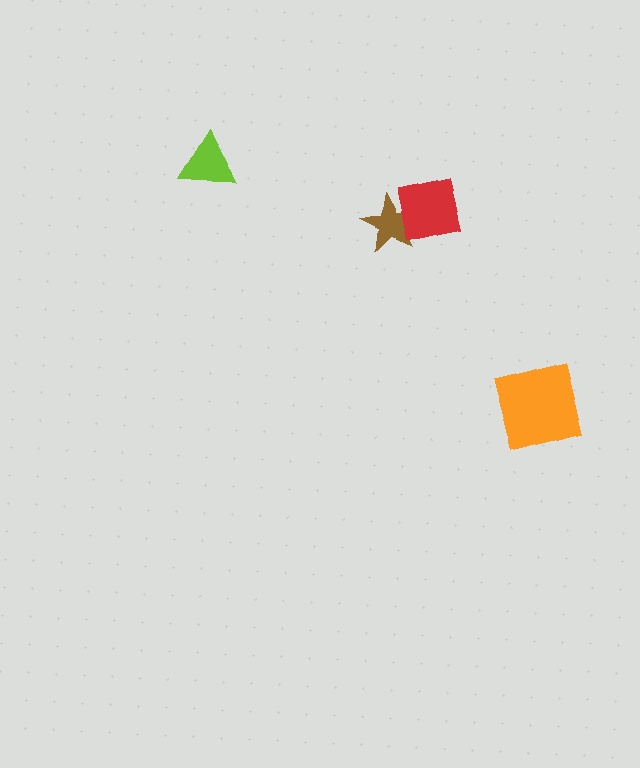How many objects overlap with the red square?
1 object overlaps with the red square.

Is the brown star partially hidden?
Yes, it is partially covered by another shape.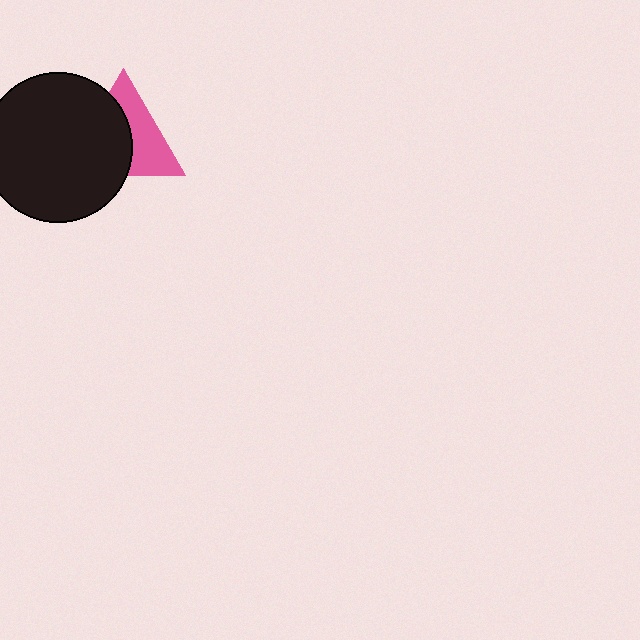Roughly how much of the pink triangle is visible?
About half of it is visible (roughly 47%).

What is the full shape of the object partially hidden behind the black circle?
The partially hidden object is a pink triangle.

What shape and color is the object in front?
The object in front is a black circle.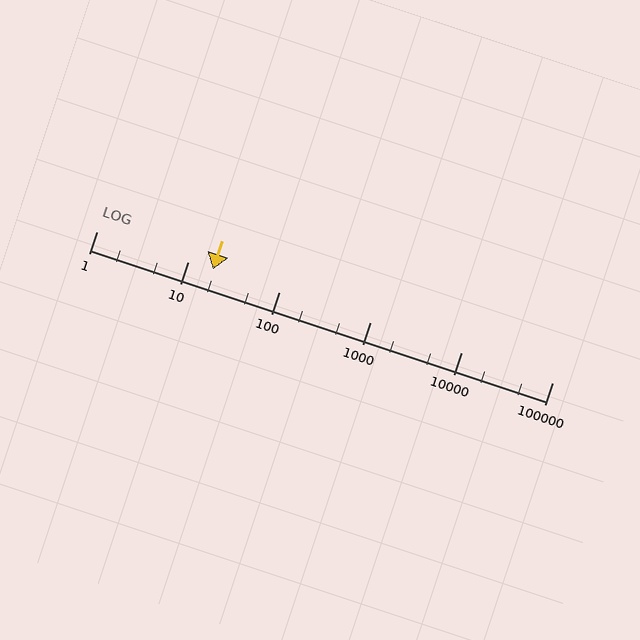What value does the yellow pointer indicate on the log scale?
The pointer indicates approximately 19.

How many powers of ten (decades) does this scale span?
The scale spans 5 decades, from 1 to 100000.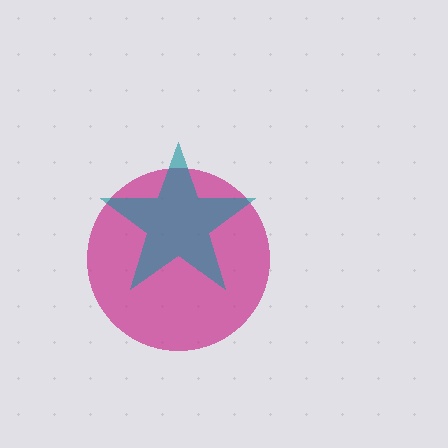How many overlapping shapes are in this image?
There are 2 overlapping shapes in the image.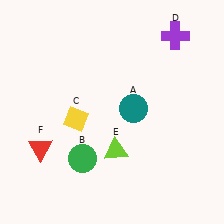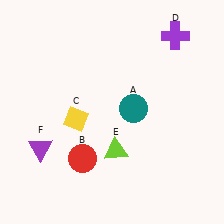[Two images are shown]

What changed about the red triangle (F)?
In Image 1, F is red. In Image 2, it changed to purple.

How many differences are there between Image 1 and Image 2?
There are 2 differences between the two images.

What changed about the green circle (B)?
In Image 1, B is green. In Image 2, it changed to red.